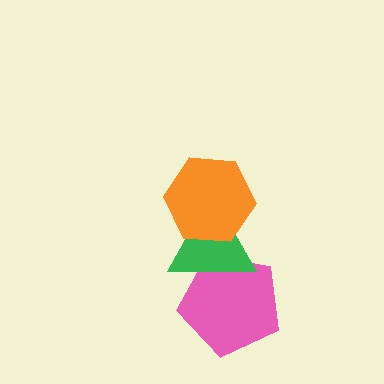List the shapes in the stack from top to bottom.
From top to bottom: the orange hexagon, the green triangle, the pink pentagon.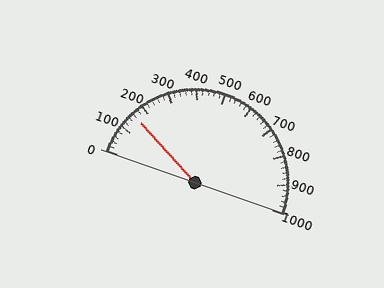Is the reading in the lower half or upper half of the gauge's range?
The reading is in the lower half of the range (0 to 1000).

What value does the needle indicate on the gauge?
The needle indicates approximately 160.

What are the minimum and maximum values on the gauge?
The gauge ranges from 0 to 1000.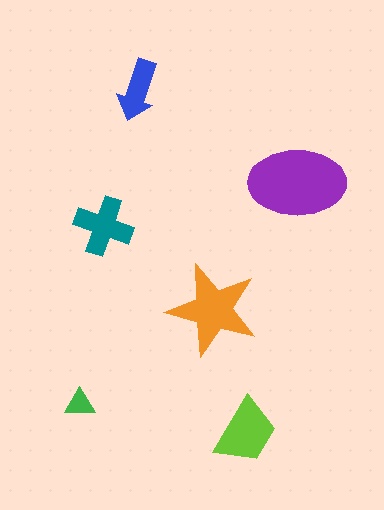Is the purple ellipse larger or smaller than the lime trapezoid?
Larger.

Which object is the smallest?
The green triangle.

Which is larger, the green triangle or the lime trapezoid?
The lime trapezoid.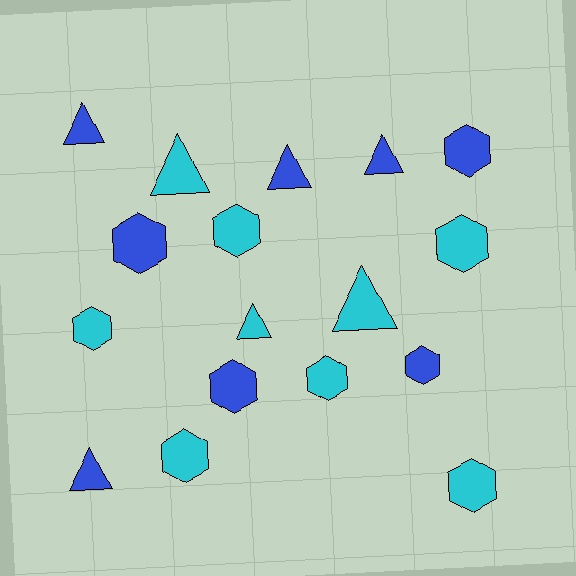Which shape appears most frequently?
Hexagon, with 10 objects.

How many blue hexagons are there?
There are 4 blue hexagons.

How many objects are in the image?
There are 17 objects.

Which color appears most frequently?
Cyan, with 9 objects.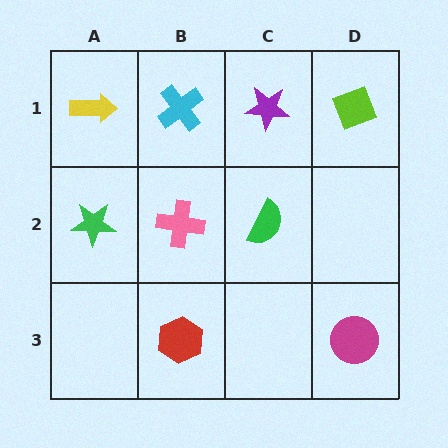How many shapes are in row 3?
2 shapes.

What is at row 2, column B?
A pink cross.